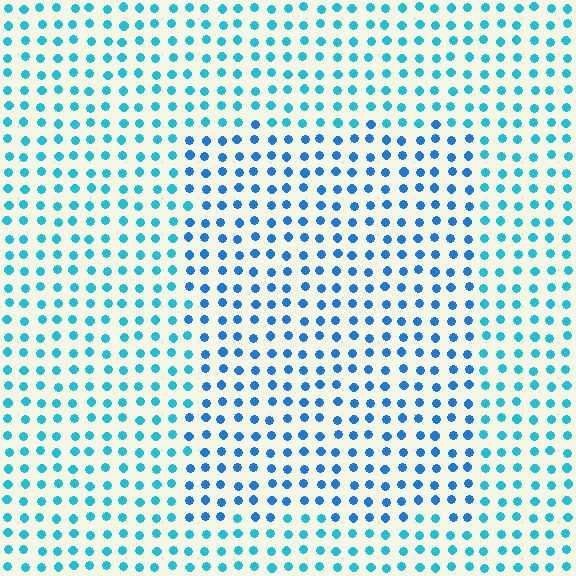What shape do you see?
I see a rectangle.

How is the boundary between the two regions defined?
The boundary is defined purely by a slight shift in hue (about 24 degrees). Spacing, size, and orientation are identical on both sides.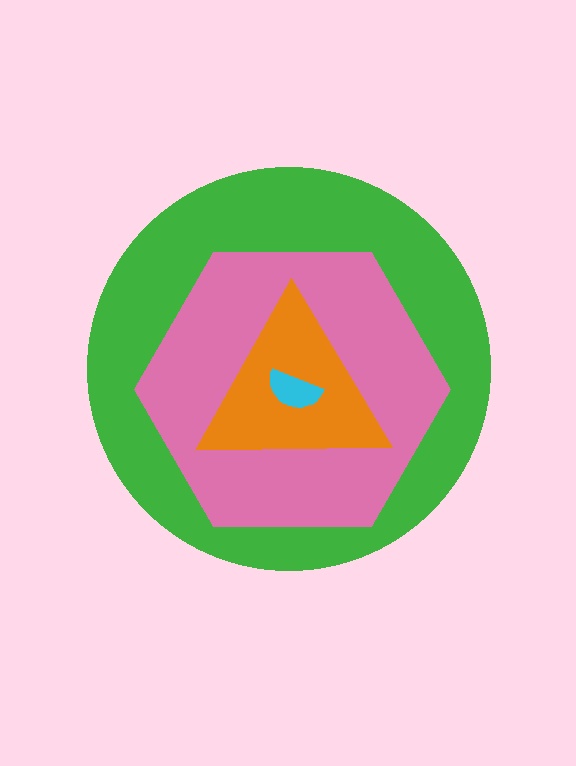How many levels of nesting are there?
4.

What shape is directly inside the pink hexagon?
The orange triangle.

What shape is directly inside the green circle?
The pink hexagon.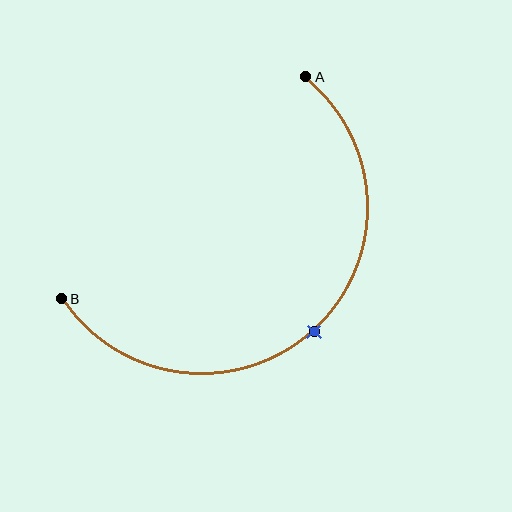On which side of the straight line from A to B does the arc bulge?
The arc bulges below and to the right of the straight line connecting A and B.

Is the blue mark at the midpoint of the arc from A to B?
Yes. The blue mark lies on the arc at equal arc-length from both A and B — it is the arc midpoint.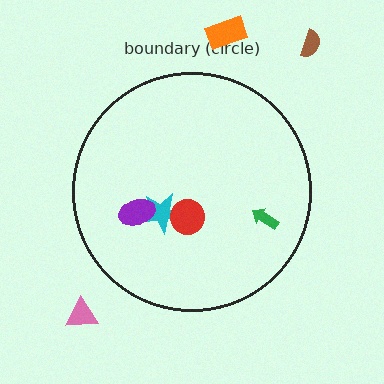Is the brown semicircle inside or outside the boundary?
Outside.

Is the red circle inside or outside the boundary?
Inside.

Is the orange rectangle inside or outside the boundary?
Outside.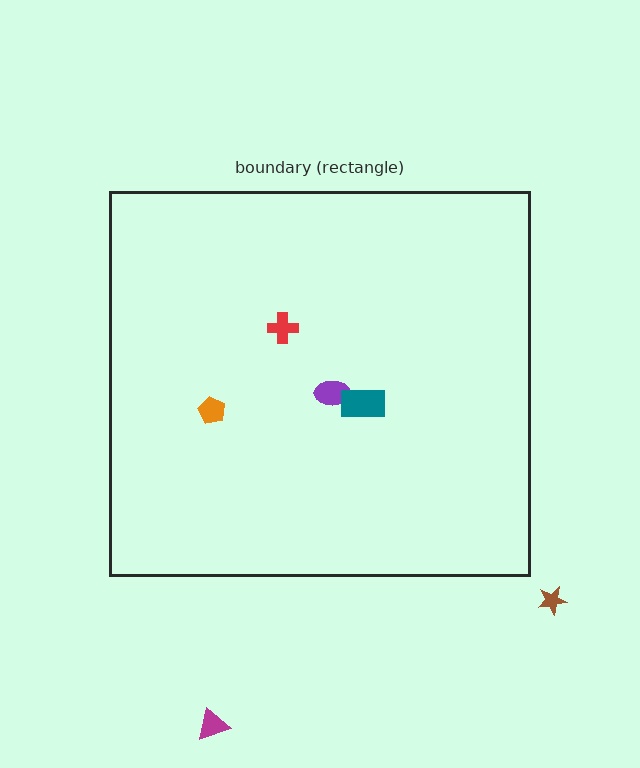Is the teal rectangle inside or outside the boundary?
Inside.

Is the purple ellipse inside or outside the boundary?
Inside.